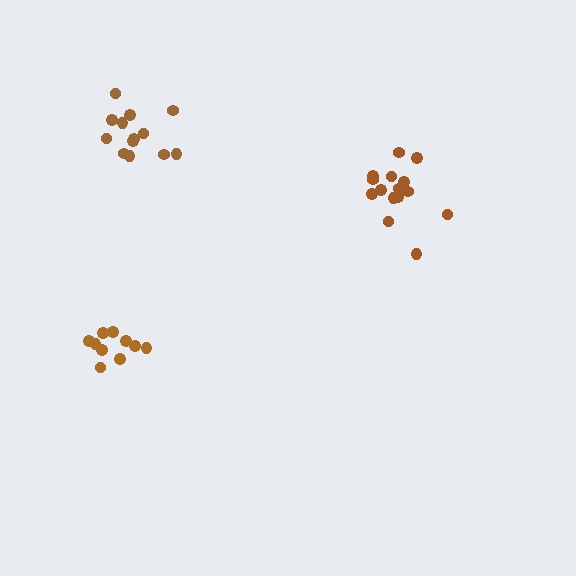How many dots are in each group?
Group 1: 13 dots, Group 2: 16 dots, Group 3: 10 dots (39 total).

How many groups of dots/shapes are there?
There are 3 groups.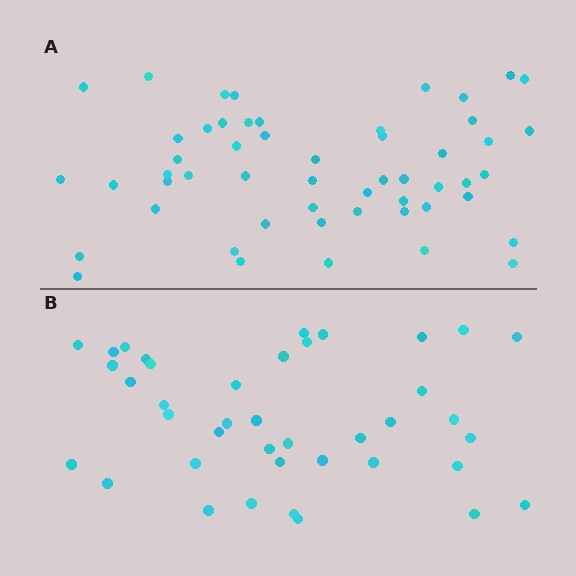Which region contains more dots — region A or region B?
Region A (the top region) has more dots.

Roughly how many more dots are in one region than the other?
Region A has approximately 15 more dots than region B.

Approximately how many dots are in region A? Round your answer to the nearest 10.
About 50 dots. (The exact count is 53, which rounds to 50.)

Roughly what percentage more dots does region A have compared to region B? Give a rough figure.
About 30% more.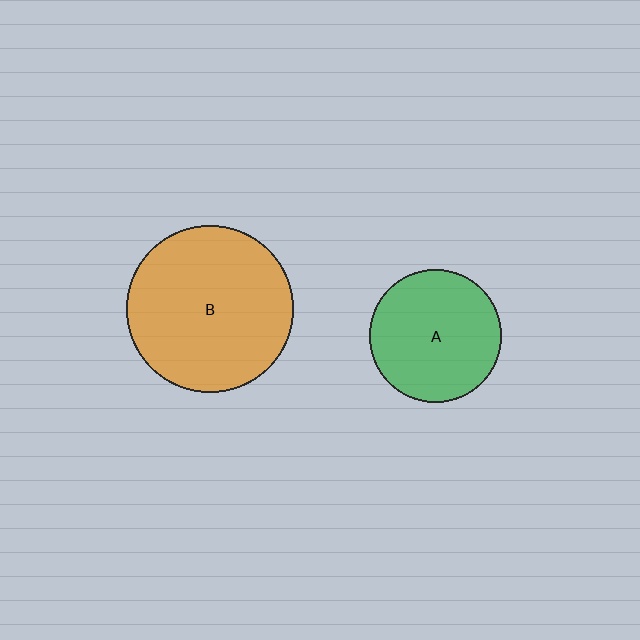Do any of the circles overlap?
No, none of the circles overlap.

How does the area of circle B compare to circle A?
Approximately 1.6 times.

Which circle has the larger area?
Circle B (orange).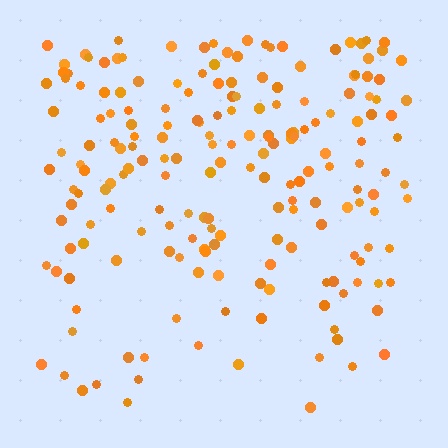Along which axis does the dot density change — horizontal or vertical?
Vertical.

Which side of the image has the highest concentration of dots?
The top.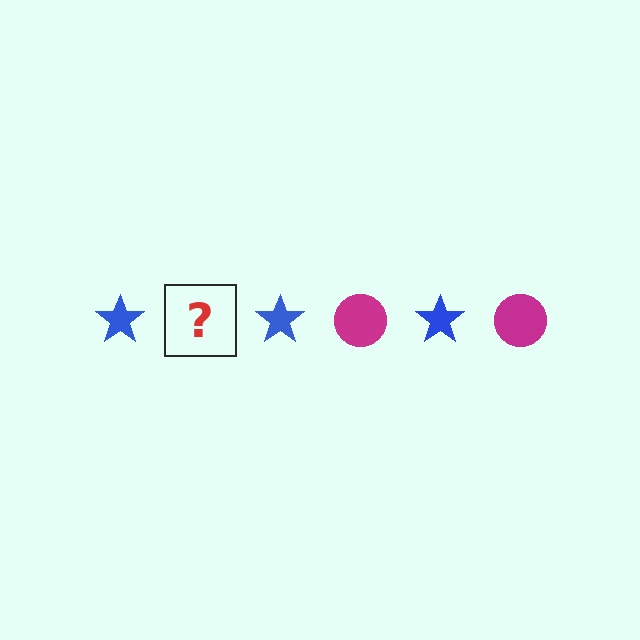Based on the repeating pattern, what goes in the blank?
The blank should be a magenta circle.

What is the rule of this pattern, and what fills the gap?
The rule is that the pattern alternates between blue star and magenta circle. The gap should be filled with a magenta circle.